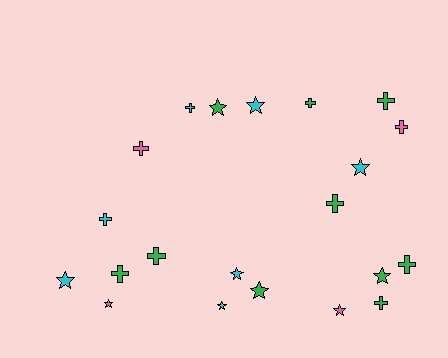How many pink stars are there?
There are 2 pink stars.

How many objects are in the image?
There are 21 objects.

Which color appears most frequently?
Green, with 10 objects.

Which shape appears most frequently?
Cross, with 11 objects.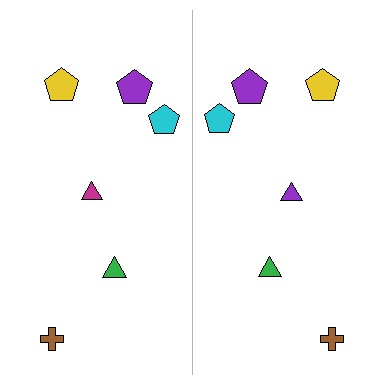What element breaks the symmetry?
The purple triangle on the right side breaks the symmetry — its mirror counterpart is magenta.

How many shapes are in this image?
There are 12 shapes in this image.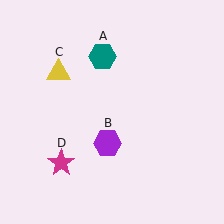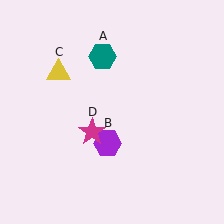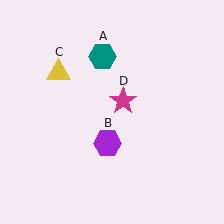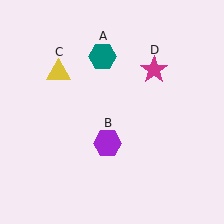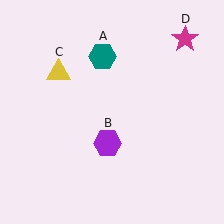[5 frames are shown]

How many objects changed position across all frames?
1 object changed position: magenta star (object D).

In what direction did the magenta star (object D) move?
The magenta star (object D) moved up and to the right.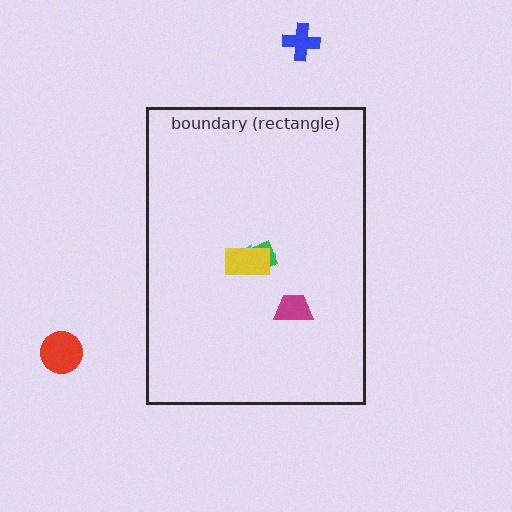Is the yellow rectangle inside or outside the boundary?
Inside.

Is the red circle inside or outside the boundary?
Outside.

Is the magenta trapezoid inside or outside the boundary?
Inside.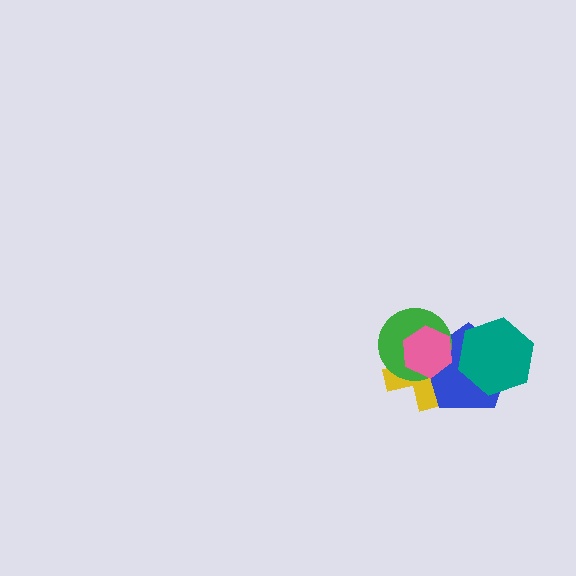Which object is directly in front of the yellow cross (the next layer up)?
The blue pentagon is directly in front of the yellow cross.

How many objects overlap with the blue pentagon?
4 objects overlap with the blue pentagon.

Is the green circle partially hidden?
Yes, it is partially covered by another shape.